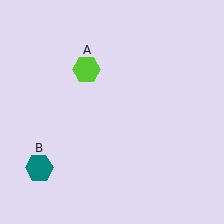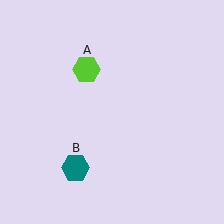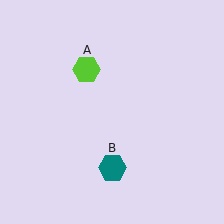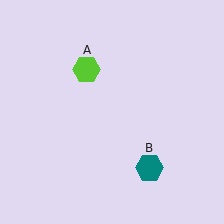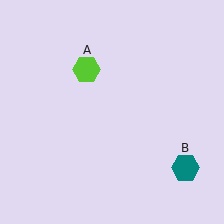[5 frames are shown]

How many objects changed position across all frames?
1 object changed position: teal hexagon (object B).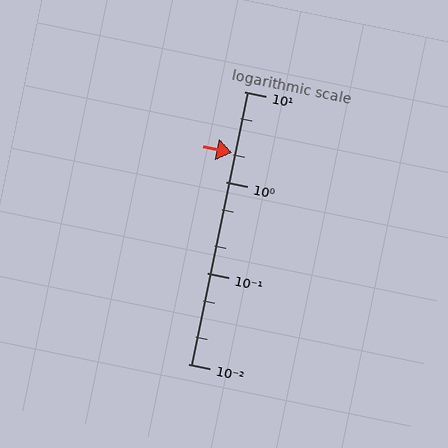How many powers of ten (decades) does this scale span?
The scale spans 3 decades, from 0.01 to 10.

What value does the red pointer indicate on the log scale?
The pointer indicates approximately 2.1.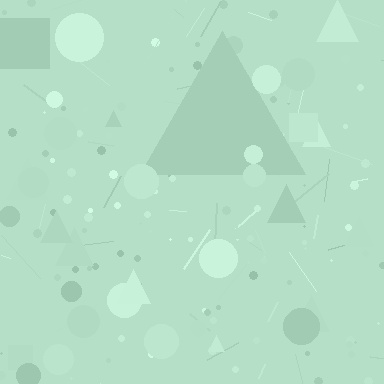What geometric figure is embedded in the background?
A triangle is embedded in the background.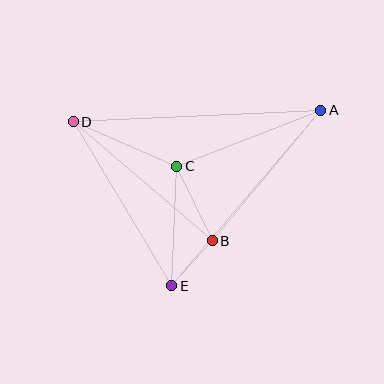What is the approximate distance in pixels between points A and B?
The distance between A and B is approximately 170 pixels.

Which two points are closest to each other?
Points B and E are closest to each other.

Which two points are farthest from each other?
Points A and D are farthest from each other.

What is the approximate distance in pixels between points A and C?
The distance between A and C is approximately 154 pixels.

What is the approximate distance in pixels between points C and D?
The distance between C and D is approximately 112 pixels.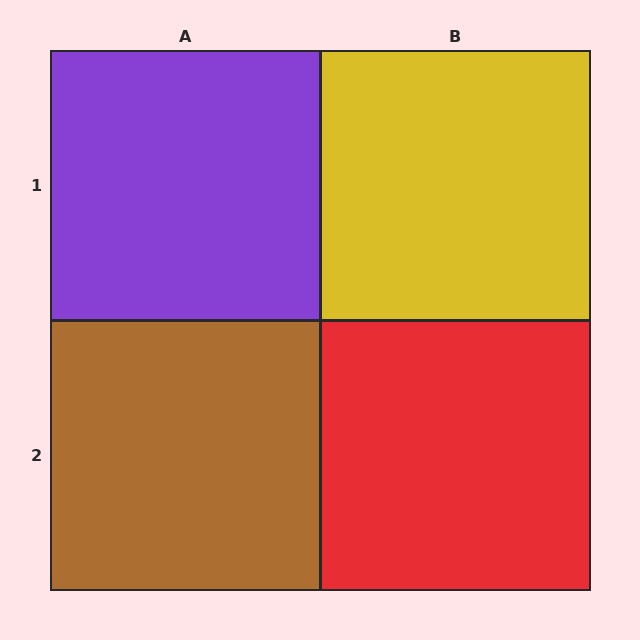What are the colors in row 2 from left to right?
Brown, red.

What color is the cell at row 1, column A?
Purple.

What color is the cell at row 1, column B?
Yellow.